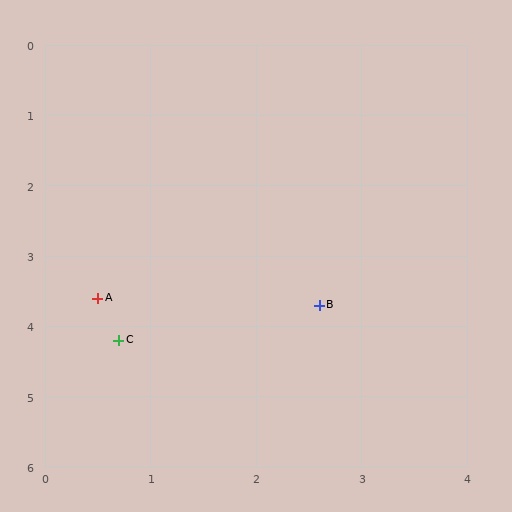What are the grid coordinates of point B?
Point B is at approximately (2.6, 3.7).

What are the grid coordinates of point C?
Point C is at approximately (0.7, 4.2).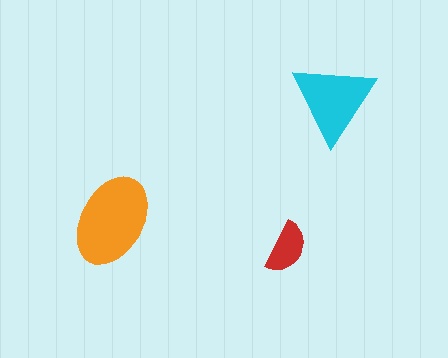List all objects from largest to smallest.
The orange ellipse, the cyan triangle, the red semicircle.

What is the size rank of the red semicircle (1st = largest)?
3rd.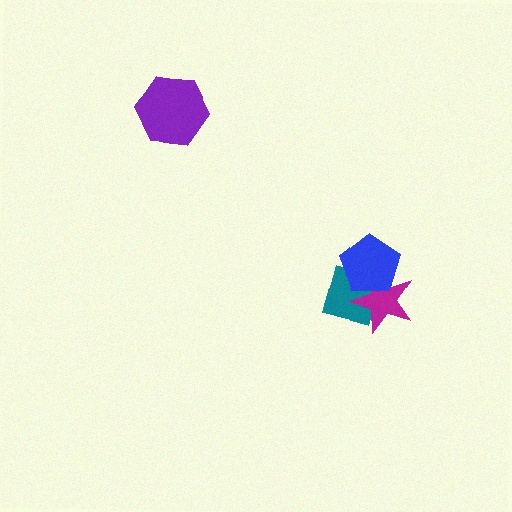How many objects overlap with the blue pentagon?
2 objects overlap with the blue pentagon.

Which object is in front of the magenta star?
The blue pentagon is in front of the magenta star.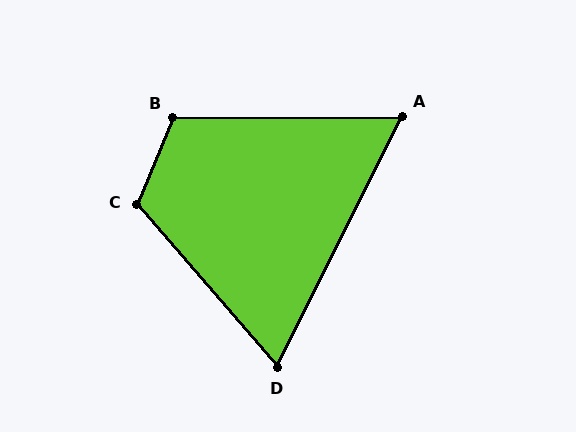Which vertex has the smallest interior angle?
A, at approximately 63 degrees.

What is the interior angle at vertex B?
Approximately 113 degrees (obtuse).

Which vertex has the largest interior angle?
C, at approximately 117 degrees.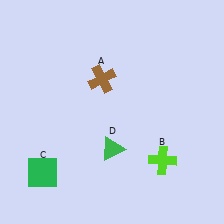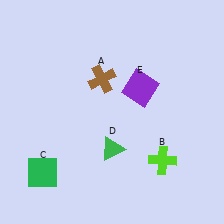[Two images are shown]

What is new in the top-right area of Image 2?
A purple square (E) was added in the top-right area of Image 2.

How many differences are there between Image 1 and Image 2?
There is 1 difference between the two images.